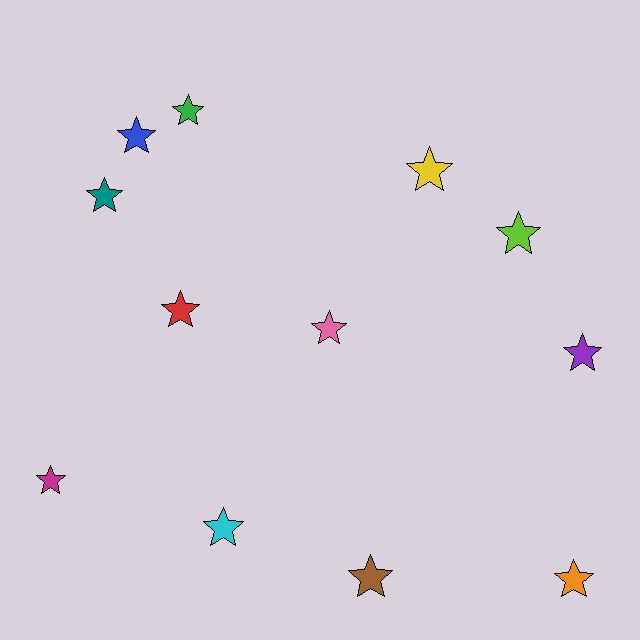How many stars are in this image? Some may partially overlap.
There are 12 stars.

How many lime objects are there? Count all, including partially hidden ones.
There is 1 lime object.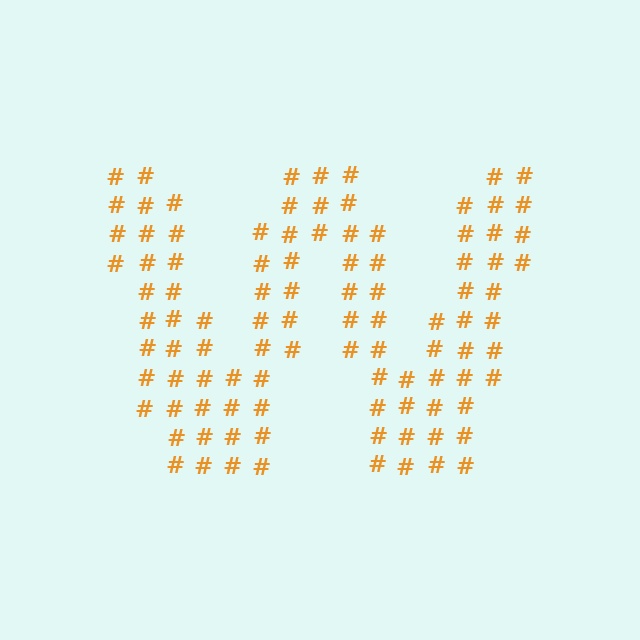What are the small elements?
The small elements are hash symbols.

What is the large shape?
The large shape is the letter W.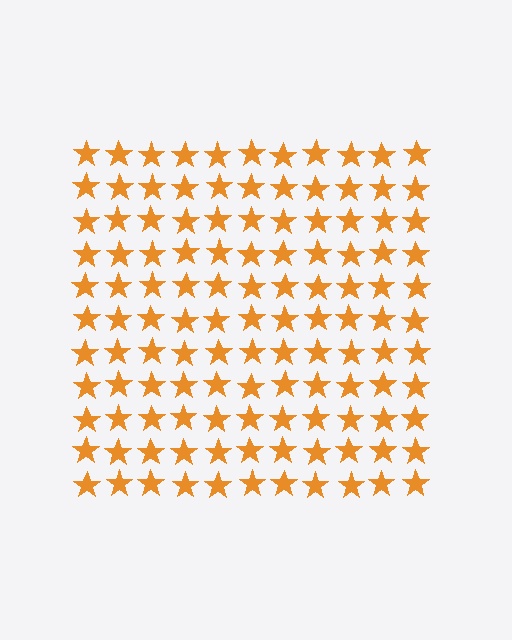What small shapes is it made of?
It is made of small stars.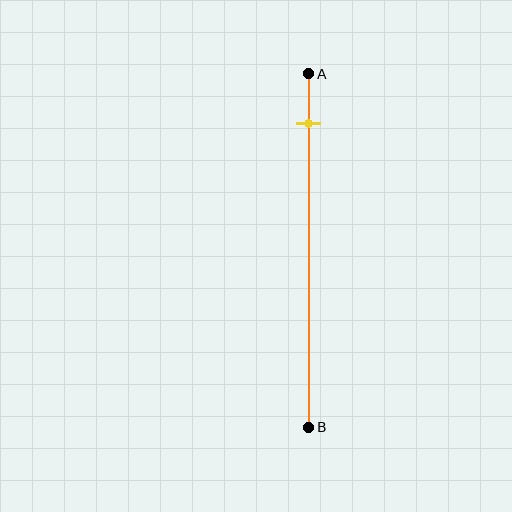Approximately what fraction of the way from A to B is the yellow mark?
The yellow mark is approximately 15% of the way from A to B.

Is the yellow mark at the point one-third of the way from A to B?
No, the mark is at about 15% from A, not at the 33% one-third point.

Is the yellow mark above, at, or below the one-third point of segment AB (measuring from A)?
The yellow mark is above the one-third point of segment AB.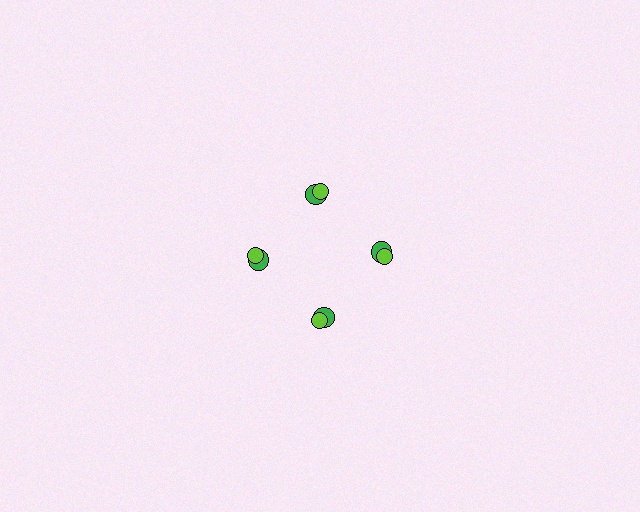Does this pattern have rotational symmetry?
Yes, this pattern has 4-fold rotational symmetry. It looks the same after rotating 90 degrees around the center.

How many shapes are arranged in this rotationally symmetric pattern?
There are 8 shapes, arranged in 4 groups of 2.